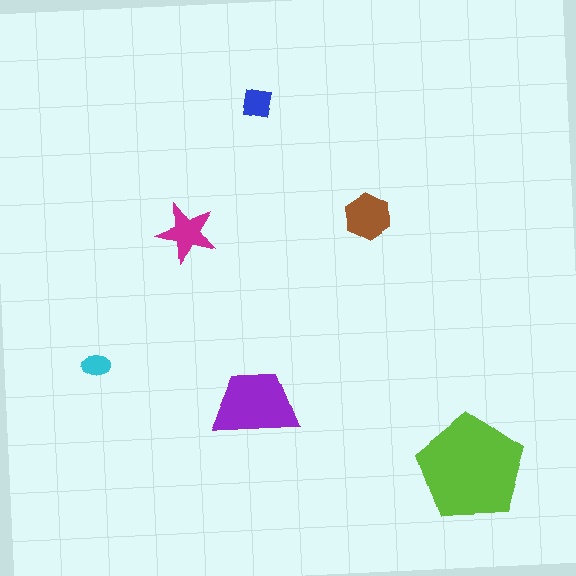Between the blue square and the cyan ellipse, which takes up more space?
The blue square.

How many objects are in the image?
There are 6 objects in the image.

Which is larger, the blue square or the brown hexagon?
The brown hexagon.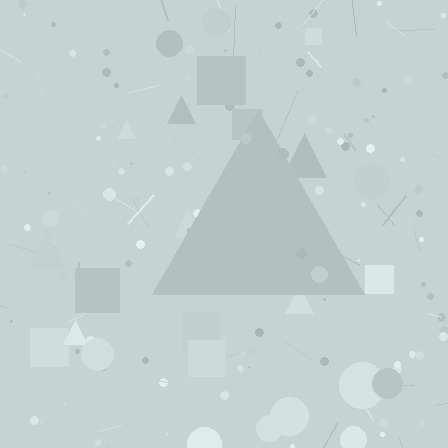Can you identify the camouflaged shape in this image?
The camouflaged shape is a triangle.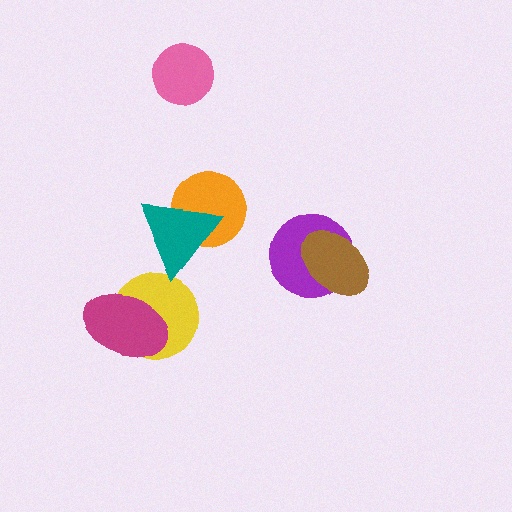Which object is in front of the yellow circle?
The magenta ellipse is in front of the yellow circle.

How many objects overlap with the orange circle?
1 object overlaps with the orange circle.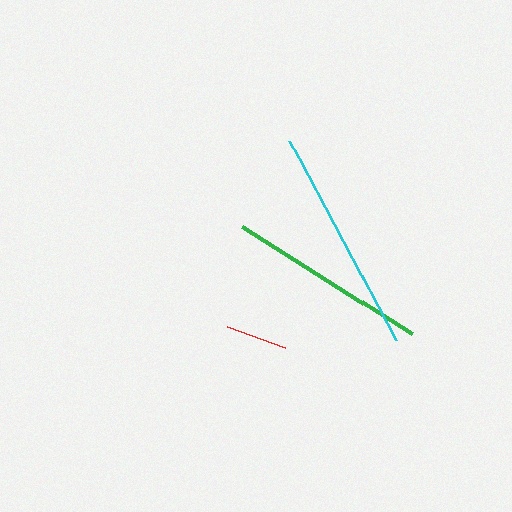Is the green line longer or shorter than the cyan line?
The cyan line is longer than the green line.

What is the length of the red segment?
The red segment is approximately 61 pixels long.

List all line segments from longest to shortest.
From longest to shortest: cyan, green, red.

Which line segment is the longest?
The cyan line is the longest at approximately 226 pixels.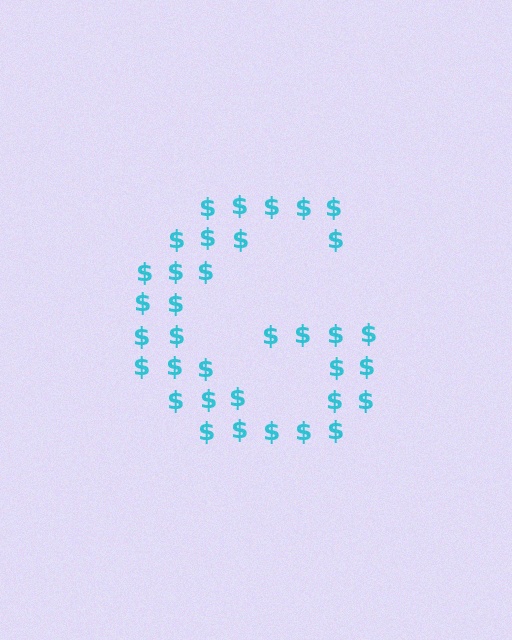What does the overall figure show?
The overall figure shows the letter G.